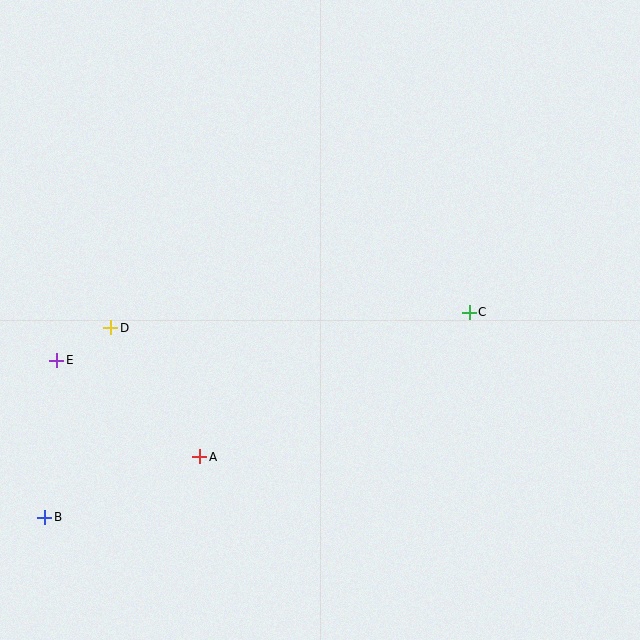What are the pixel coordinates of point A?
Point A is at (200, 457).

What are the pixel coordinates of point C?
Point C is at (469, 312).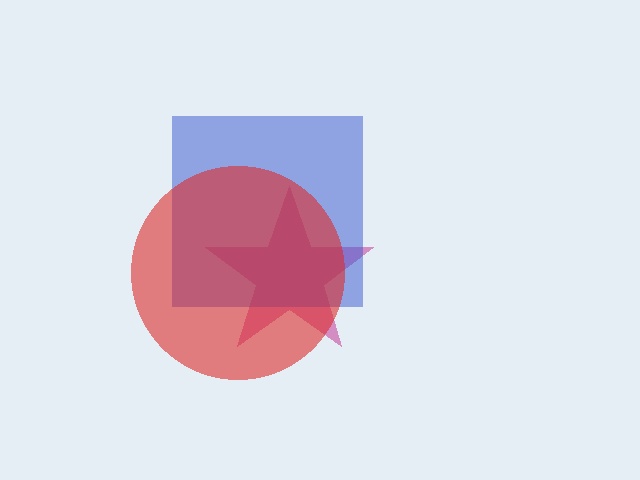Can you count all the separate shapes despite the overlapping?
Yes, there are 3 separate shapes.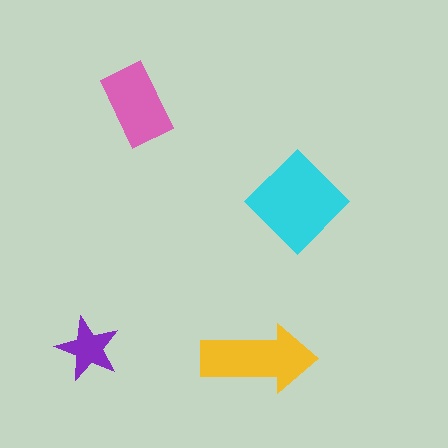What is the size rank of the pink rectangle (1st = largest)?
3rd.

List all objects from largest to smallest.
The cyan diamond, the yellow arrow, the pink rectangle, the purple star.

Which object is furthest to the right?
The cyan diamond is rightmost.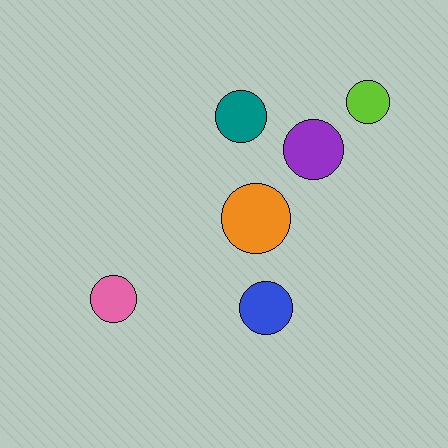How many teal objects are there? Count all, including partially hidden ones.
There is 1 teal object.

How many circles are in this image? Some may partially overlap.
There are 6 circles.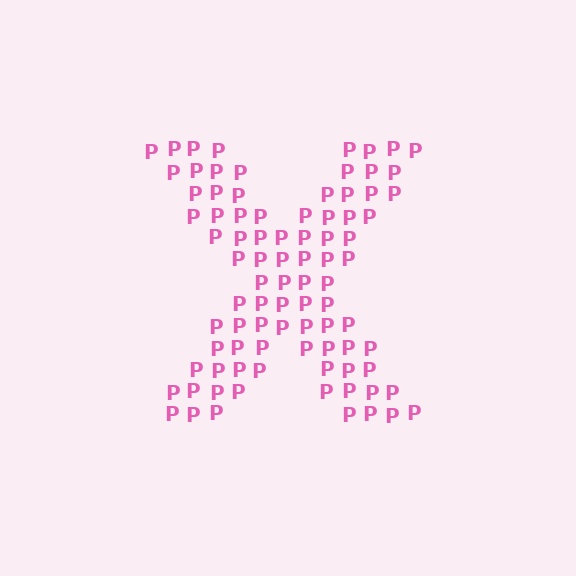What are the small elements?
The small elements are letter P's.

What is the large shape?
The large shape is the letter X.